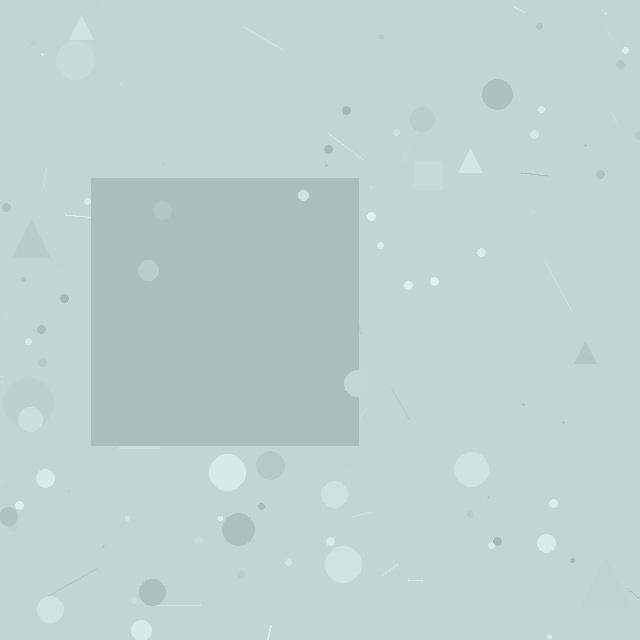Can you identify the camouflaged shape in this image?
The camouflaged shape is a square.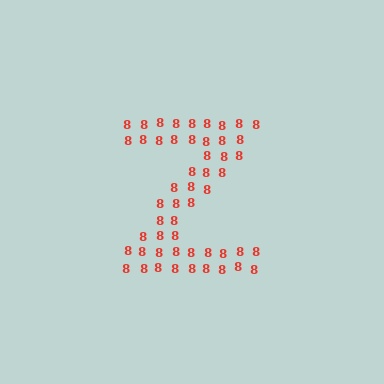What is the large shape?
The large shape is the letter Z.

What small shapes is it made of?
It is made of small digit 8's.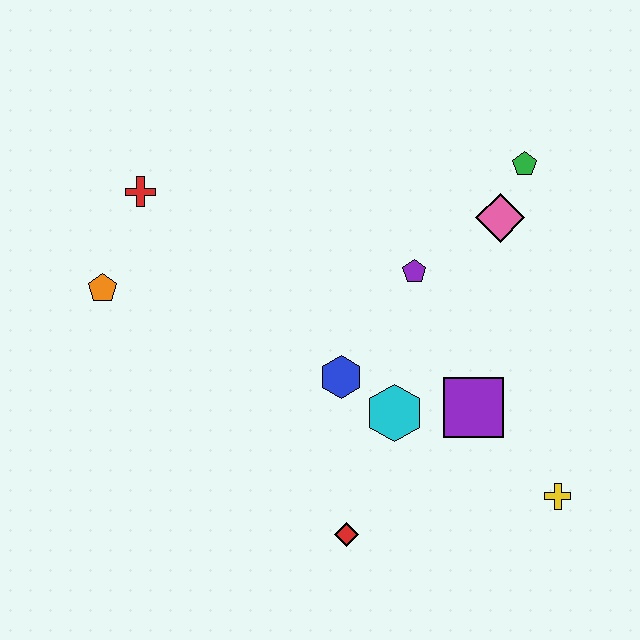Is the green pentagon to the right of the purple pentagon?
Yes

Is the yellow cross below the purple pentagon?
Yes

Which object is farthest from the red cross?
The yellow cross is farthest from the red cross.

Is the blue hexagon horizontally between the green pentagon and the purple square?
No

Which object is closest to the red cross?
The orange pentagon is closest to the red cross.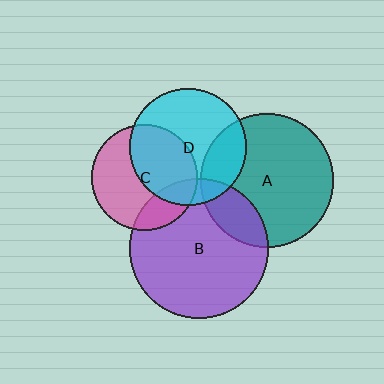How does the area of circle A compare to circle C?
Approximately 1.6 times.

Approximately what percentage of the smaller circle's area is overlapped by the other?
Approximately 45%.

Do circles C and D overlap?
Yes.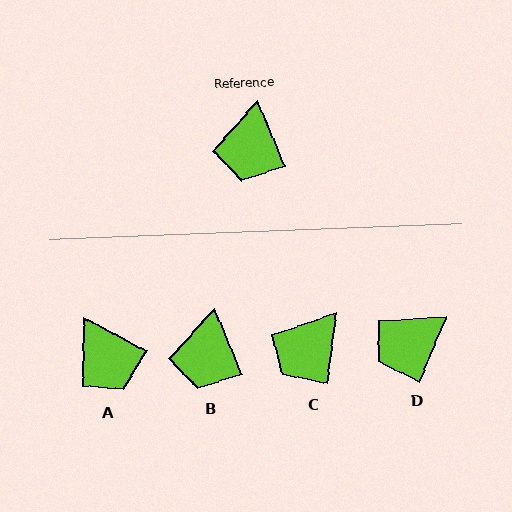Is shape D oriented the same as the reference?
No, it is off by about 45 degrees.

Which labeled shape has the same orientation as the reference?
B.